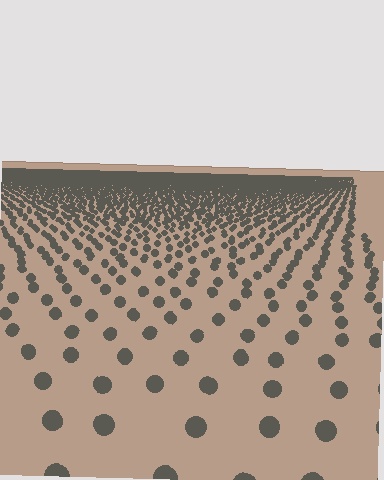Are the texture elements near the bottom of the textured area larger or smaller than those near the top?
Larger. Near the bottom, elements are closer to the viewer and appear at a bigger on-screen size.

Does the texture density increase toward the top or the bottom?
Density increases toward the top.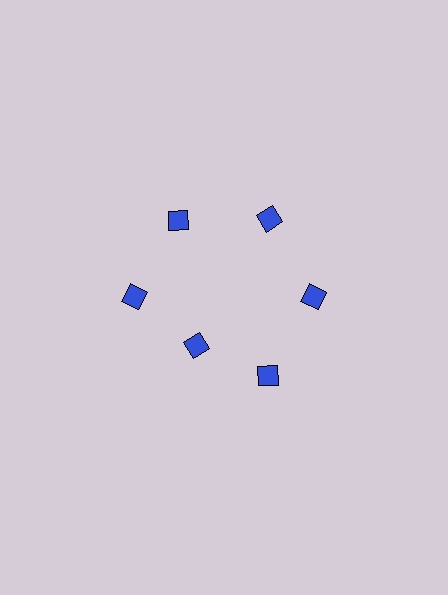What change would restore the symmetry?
The symmetry would be restored by moving it outward, back onto the ring so that all 6 diamonds sit at equal angles and equal distance from the center.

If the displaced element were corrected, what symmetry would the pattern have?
It would have 6-fold rotational symmetry — the pattern would map onto itself every 60 degrees.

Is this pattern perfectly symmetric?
No. The 6 blue diamonds are arranged in a ring, but one element near the 7 o'clock position is pulled inward toward the center, breaking the 6-fold rotational symmetry.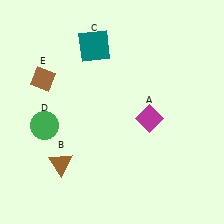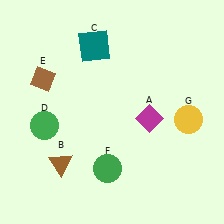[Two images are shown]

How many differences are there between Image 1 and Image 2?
There are 2 differences between the two images.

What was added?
A green circle (F), a yellow circle (G) were added in Image 2.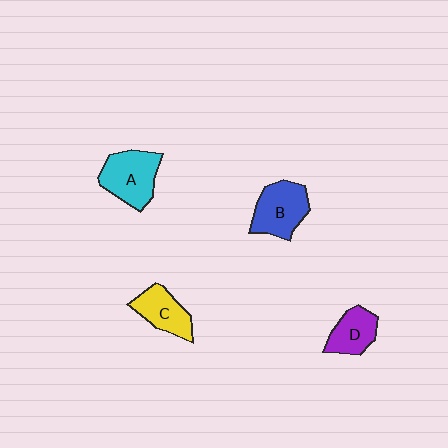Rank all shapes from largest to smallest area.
From largest to smallest: A (cyan), B (blue), C (yellow), D (purple).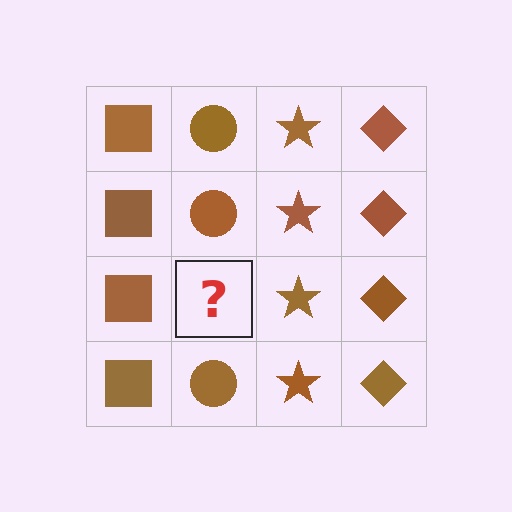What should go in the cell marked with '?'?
The missing cell should contain a brown circle.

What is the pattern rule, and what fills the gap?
The rule is that each column has a consistent shape. The gap should be filled with a brown circle.